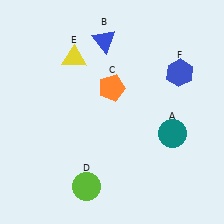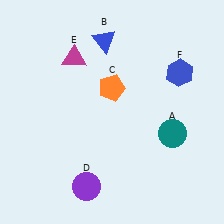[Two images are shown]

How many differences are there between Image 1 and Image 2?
There are 2 differences between the two images.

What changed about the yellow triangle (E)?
In Image 1, E is yellow. In Image 2, it changed to magenta.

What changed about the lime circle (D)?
In Image 1, D is lime. In Image 2, it changed to purple.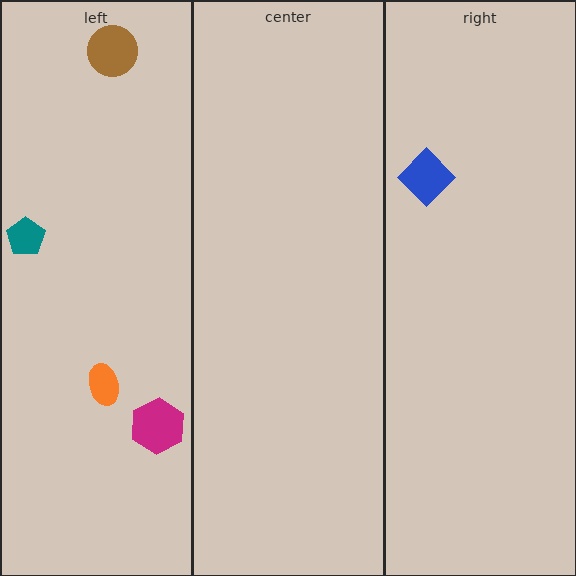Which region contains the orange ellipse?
The left region.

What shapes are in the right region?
The blue diamond.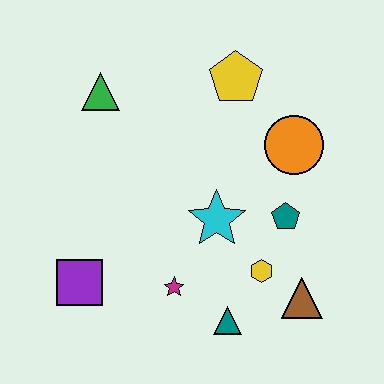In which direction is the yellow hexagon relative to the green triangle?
The yellow hexagon is below the green triangle.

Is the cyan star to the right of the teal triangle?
No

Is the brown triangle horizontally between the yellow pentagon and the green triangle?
No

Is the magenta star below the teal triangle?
No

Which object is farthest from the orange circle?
The purple square is farthest from the orange circle.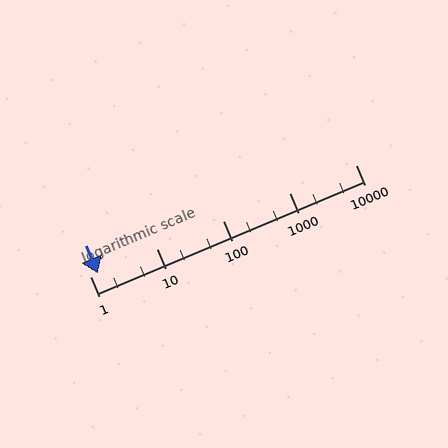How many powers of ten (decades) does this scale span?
The scale spans 4 decades, from 1 to 10000.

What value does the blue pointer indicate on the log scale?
The pointer indicates approximately 1.3.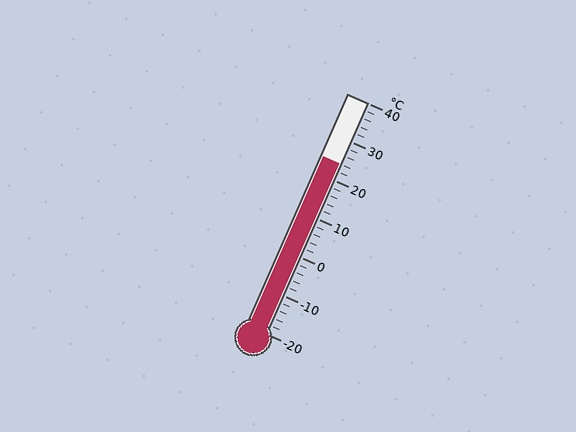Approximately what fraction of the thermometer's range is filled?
The thermometer is filled to approximately 75% of its range.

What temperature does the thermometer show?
The thermometer shows approximately 24°C.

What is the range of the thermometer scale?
The thermometer scale ranges from -20°C to 40°C.